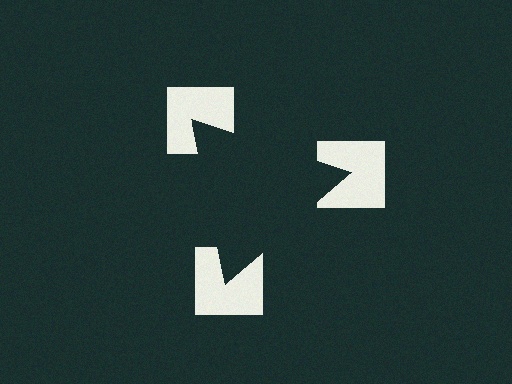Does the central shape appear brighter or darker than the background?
It typically appears slightly darker than the background, even though no actual brightness change is drawn.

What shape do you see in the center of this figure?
An illusory triangle — its edges are inferred from the aligned wedge cuts in the notched squares, not physically drawn.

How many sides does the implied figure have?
3 sides.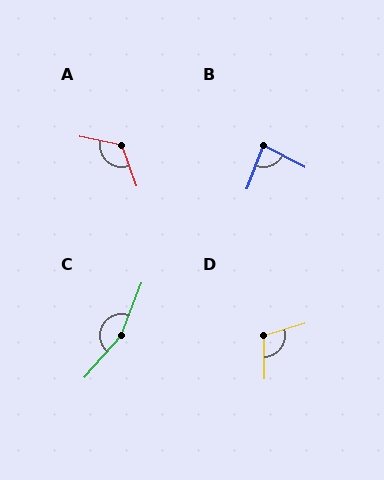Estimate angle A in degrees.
Approximately 122 degrees.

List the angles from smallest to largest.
B (84°), D (105°), A (122°), C (160°).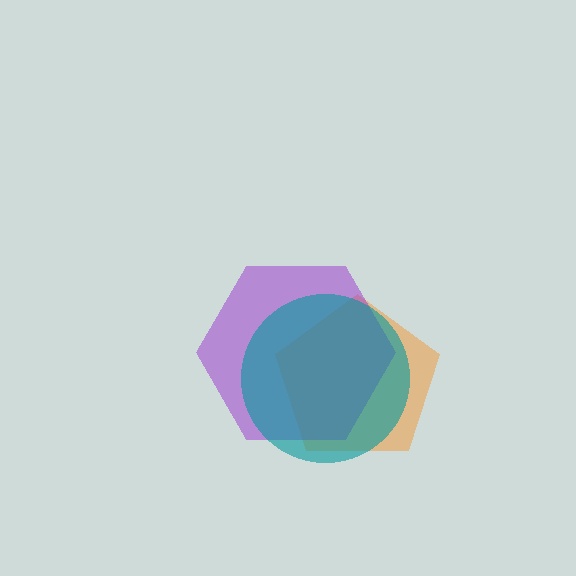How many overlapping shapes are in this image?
There are 3 overlapping shapes in the image.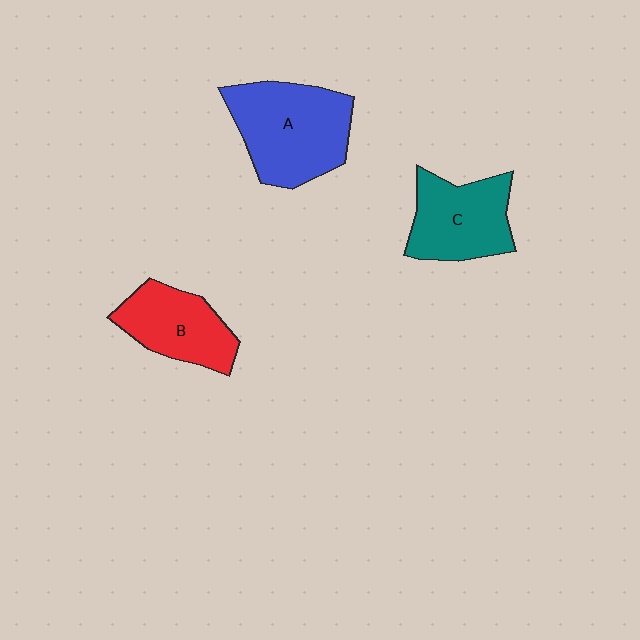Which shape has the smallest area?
Shape B (red).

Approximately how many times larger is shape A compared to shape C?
Approximately 1.3 times.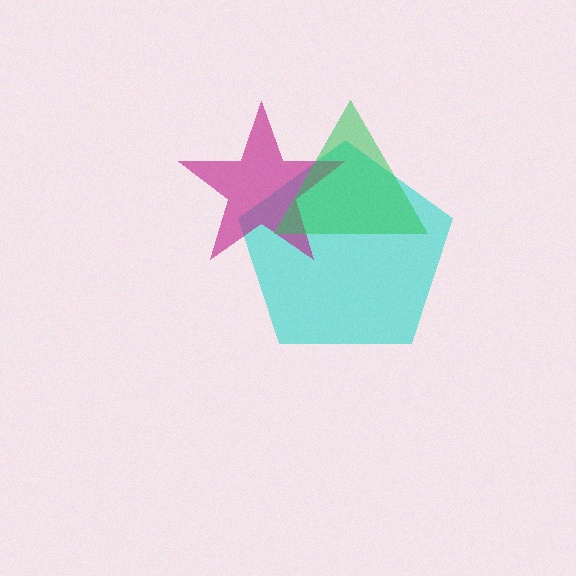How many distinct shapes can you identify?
There are 3 distinct shapes: a cyan pentagon, a magenta star, a green triangle.